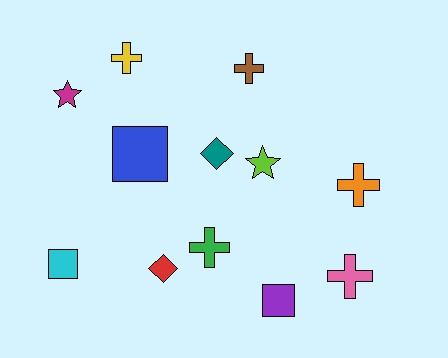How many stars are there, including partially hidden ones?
There are 2 stars.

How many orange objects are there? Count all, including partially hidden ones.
There is 1 orange object.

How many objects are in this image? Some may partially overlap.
There are 12 objects.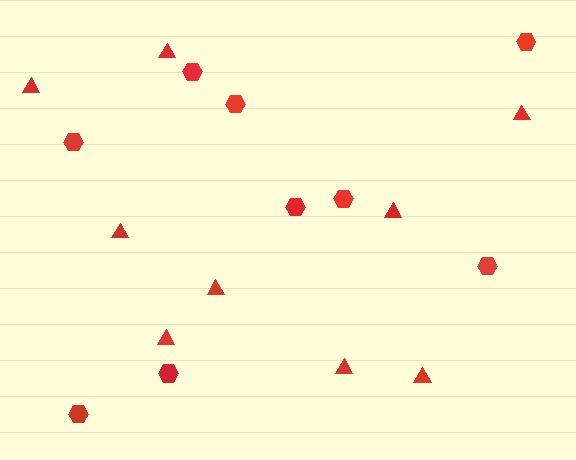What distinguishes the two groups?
There are 2 groups: one group of triangles (9) and one group of hexagons (9).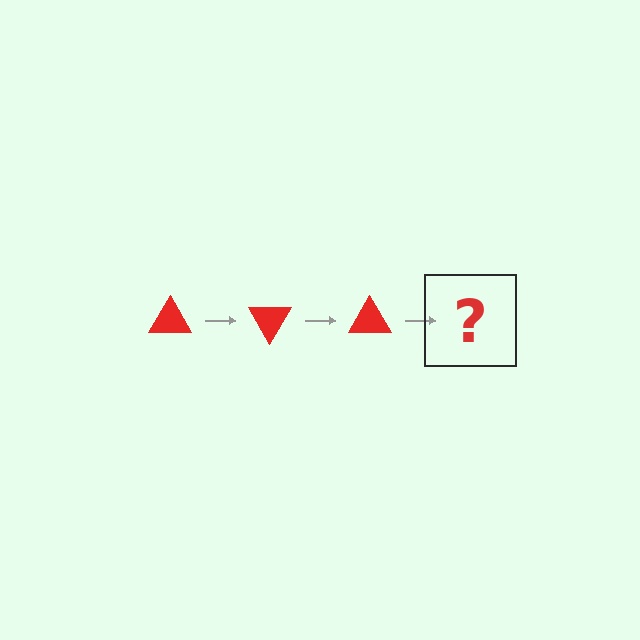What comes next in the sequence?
The next element should be a red triangle rotated 180 degrees.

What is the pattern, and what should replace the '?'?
The pattern is that the triangle rotates 60 degrees each step. The '?' should be a red triangle rotated 180 degrees.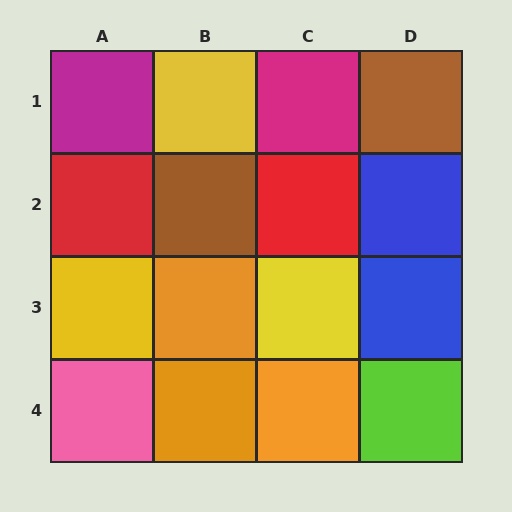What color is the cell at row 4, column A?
Pink.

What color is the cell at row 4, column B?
Orange.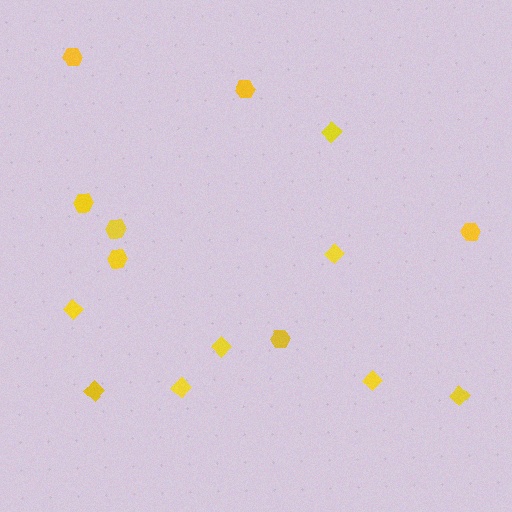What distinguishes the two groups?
There are 2 groups: one group of diamonds (8) and one group of hexagons (7).